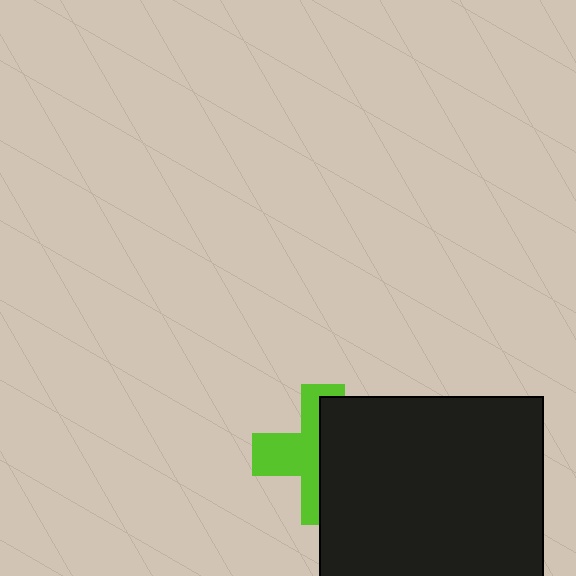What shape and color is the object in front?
The object in front is a black square.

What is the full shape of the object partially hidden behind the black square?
The partially hidden object is a lime cross.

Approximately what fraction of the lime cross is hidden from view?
Roughly 52% of the lime cross is hidden behind the black square.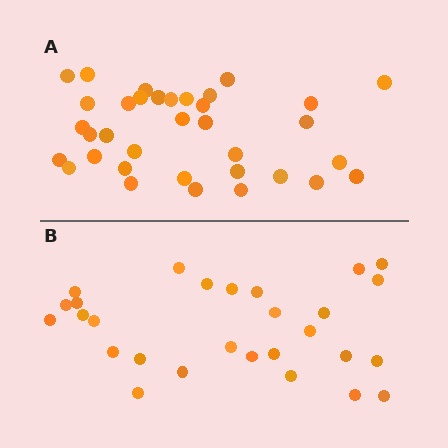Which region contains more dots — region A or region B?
Region A (the top region) has more dots.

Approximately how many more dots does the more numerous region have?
Region A has roughly 8 or so more dots than region B.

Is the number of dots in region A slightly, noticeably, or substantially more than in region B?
Region A has noticeably more, but not dramatically so. The ratio is roughly 1.2 to 1.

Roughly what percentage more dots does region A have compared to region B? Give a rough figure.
About 25% more.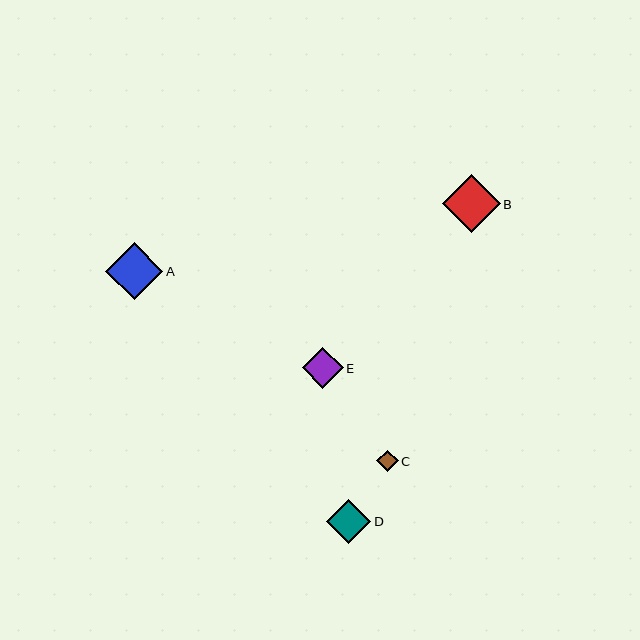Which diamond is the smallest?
Diamond C is the smallest with a size of approximately 21 pixels.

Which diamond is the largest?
Diamond B is the largest with a size of approximately 58 pixels.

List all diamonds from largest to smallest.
From largest to smallest: B, A, D, E, C.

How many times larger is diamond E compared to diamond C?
Diamond E is approximately 1.9 times the size of diamond C.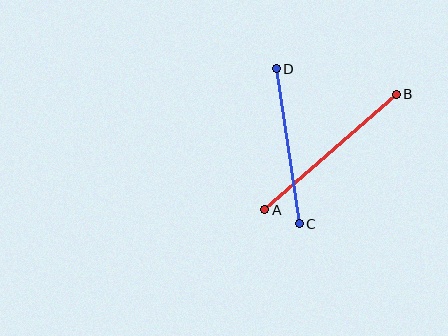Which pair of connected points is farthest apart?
Points A and B are farthest apart.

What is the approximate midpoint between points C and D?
The midpoint is at approximately (288, 146) pixels.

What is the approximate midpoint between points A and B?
The midpoint is at approximately (330, 152) pixels.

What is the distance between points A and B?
The distance is approximately 175 pixels.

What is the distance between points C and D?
The distance is approximately 156 pixels.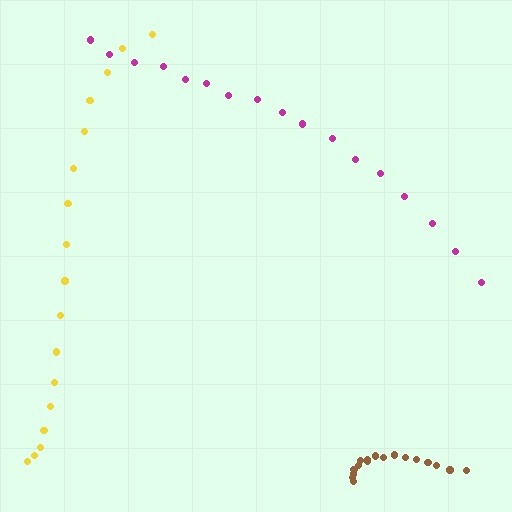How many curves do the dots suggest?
There are 3 distinct paths.